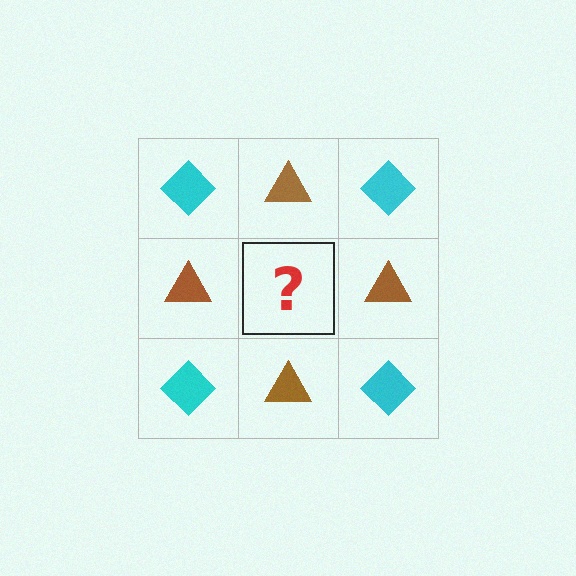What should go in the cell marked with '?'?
The missing cell should contain a cyan diamond.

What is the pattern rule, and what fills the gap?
The rule is that it alternates cyan diamond and brown triangle in a checkerboard pattern. The gap should be filled with a cyan diamond.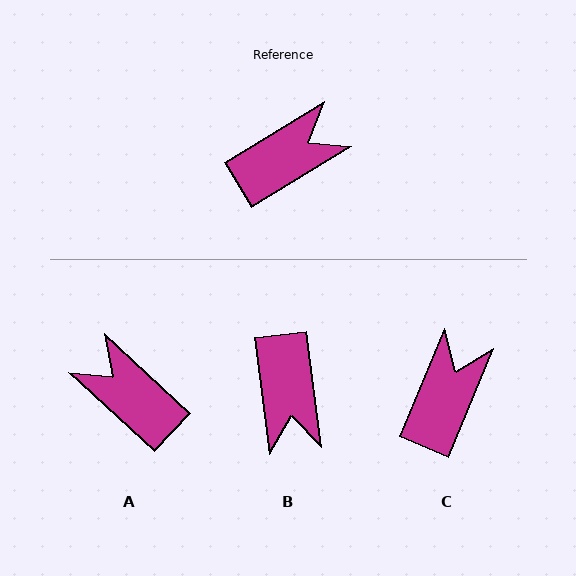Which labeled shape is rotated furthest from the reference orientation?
B, about 114 degrees away.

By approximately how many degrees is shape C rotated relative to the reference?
Approximately 36 degrees counter-clockwise.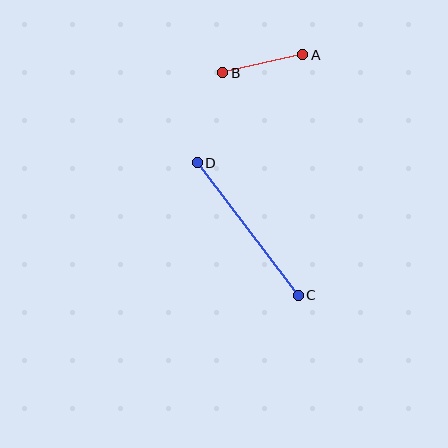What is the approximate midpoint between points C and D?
The midpoint is at approximately (248, 229) pixels.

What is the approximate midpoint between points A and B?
The midpoint is at approximately (263, 64) pixels.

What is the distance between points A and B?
The distance is approximately 82 pixels.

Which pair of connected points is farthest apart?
Points C and D are farthest apart.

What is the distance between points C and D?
The distance is approximately 167 pixels.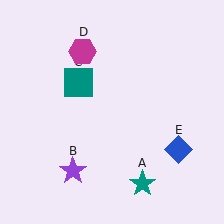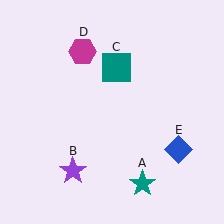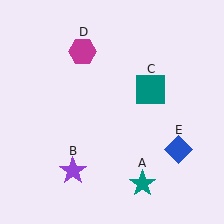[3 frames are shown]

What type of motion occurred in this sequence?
The teal square (object C) rotated clockwise around the center of the scene.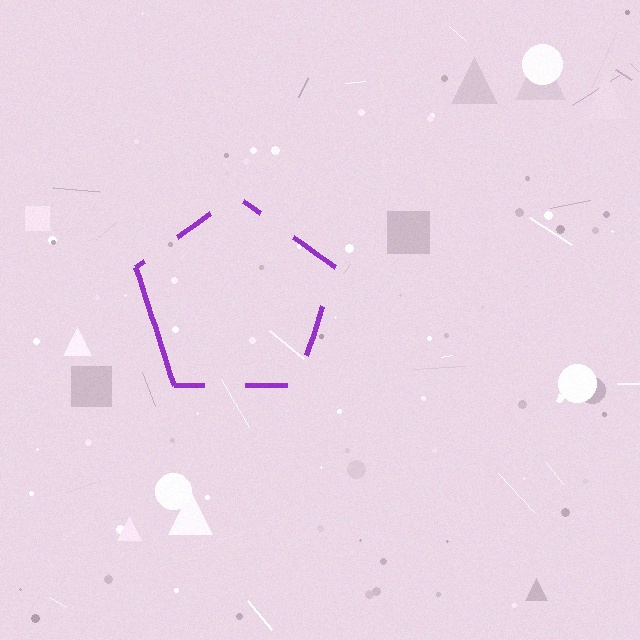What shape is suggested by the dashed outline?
The dashed outline suggests a pentagon.